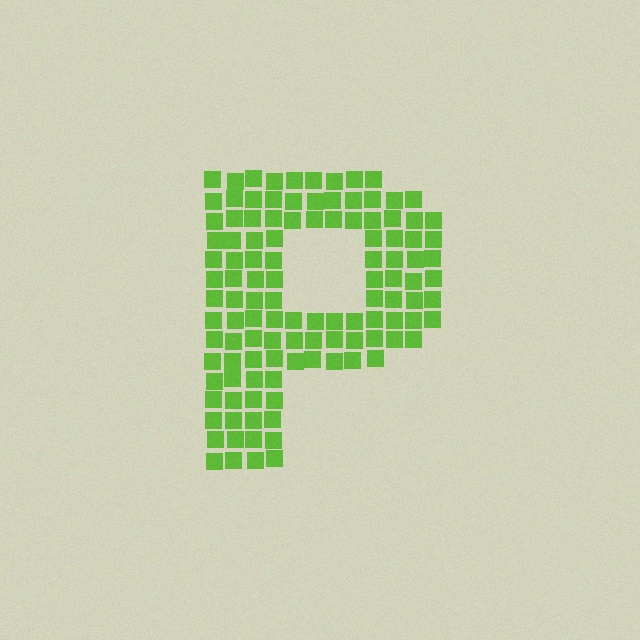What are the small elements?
The small elements are squares.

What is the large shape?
The large shape is the letter P.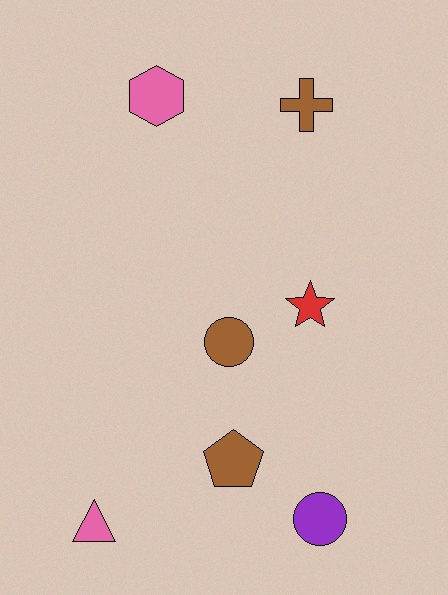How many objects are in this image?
There are 7 objects.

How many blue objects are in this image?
There are no blue objects.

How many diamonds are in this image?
There are no diamonds.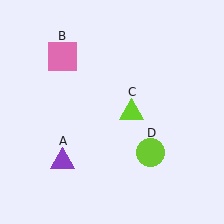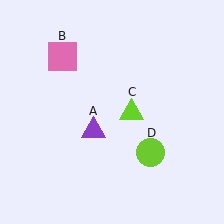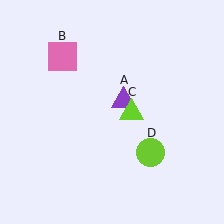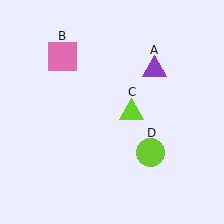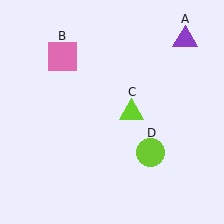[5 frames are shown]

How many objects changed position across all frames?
1 object changed position: purple triangle (object A).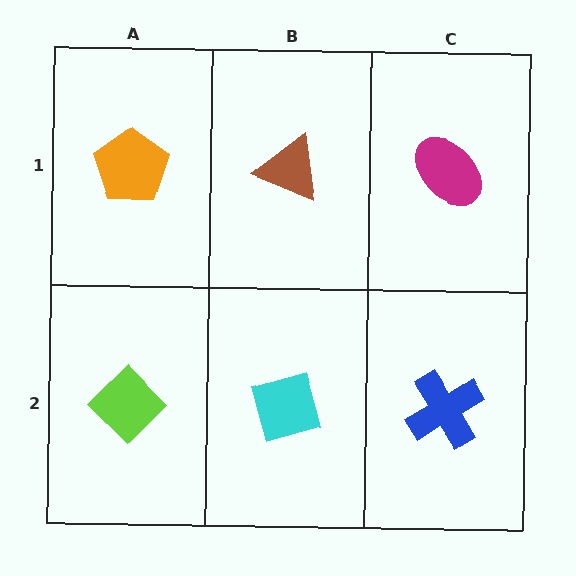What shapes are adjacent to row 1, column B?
A cyan diamond (row 2, column B), an orange pentagon (row 1, column A), a magenta ellipse (row 1, column C).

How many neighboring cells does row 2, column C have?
2.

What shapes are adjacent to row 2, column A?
An orange pentagon (row 1, column A), a cyan diamond (row 2, column B).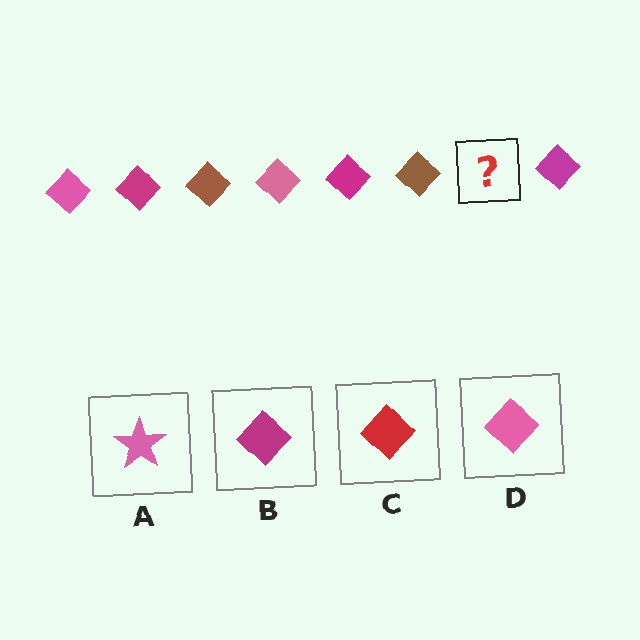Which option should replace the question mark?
Option D.